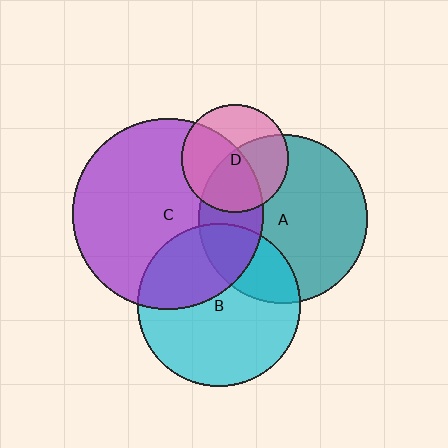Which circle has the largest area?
Circle C (purple).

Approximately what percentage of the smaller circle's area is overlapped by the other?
Approximately 50%.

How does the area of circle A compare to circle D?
Approximately 2.5 times.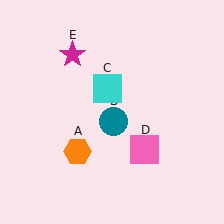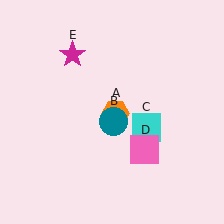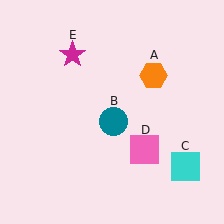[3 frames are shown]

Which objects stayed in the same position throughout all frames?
Teal circle (object B) and pink square (object D) and magenta star (object E) remained stationary.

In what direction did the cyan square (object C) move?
The cyan square (object C) moved down and to the right.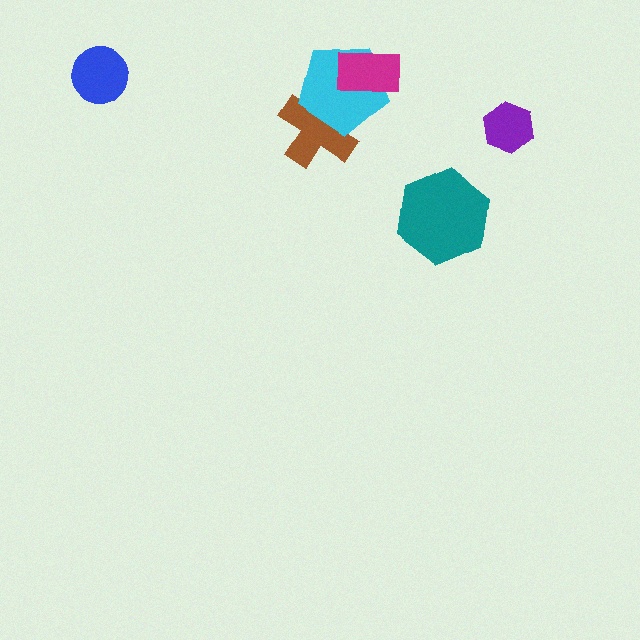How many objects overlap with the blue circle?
0 objects overlap with the blue circle.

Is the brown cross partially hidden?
Yes, it is partially covered by another shape.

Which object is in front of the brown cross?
The cyan pentagon is in front of the brown cross.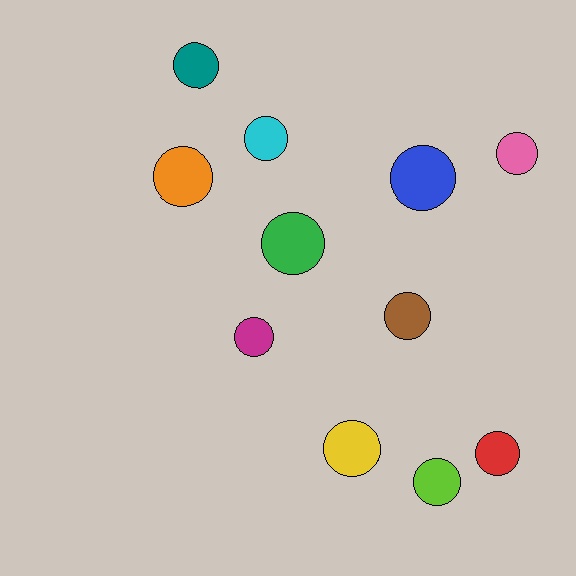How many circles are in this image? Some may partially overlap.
There are 11 circles.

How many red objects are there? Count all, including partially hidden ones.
There is 1 red object.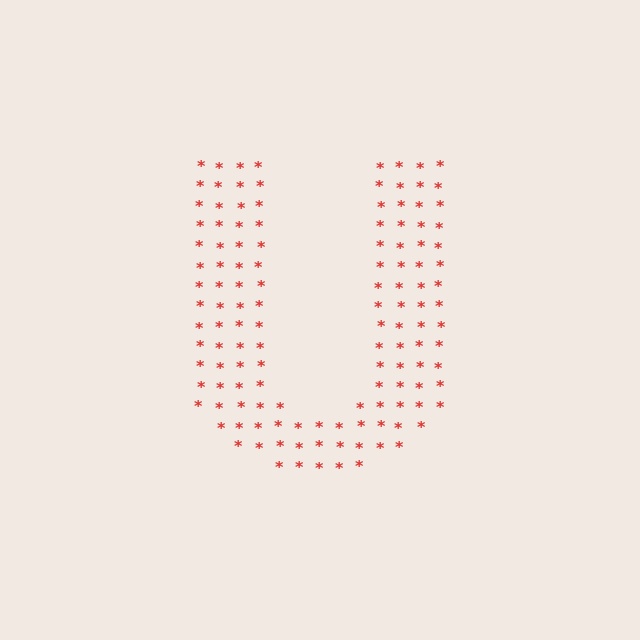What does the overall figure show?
The overall figure shows the letter U.